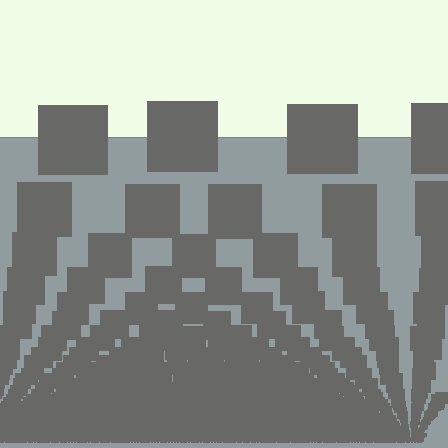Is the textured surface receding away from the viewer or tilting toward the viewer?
The surface appears to tilt toward the viewer. Texture elements get larger and sparser toward the top.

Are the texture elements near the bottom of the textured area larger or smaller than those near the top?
Smaller. The gradient is inverted — elements near the bottom are smaller and denser.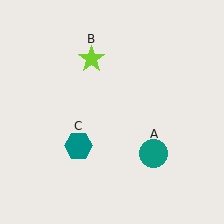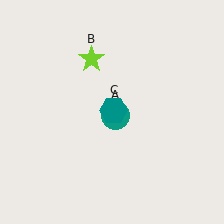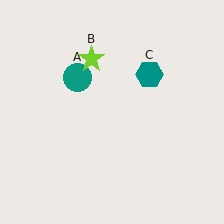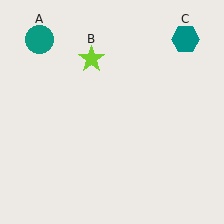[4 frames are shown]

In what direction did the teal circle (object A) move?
The teal circle (object A) moved up and to the left.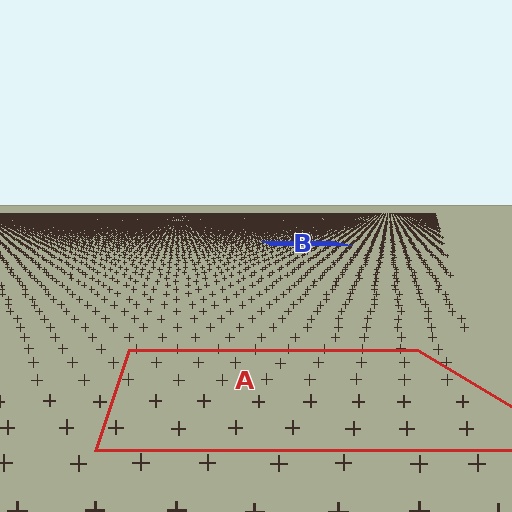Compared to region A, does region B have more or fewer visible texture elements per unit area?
Region B has more texture elements per unit area — they are packed more densely because it is farther away.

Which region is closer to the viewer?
Region A is closer. The texture elements there are larger and more spread out.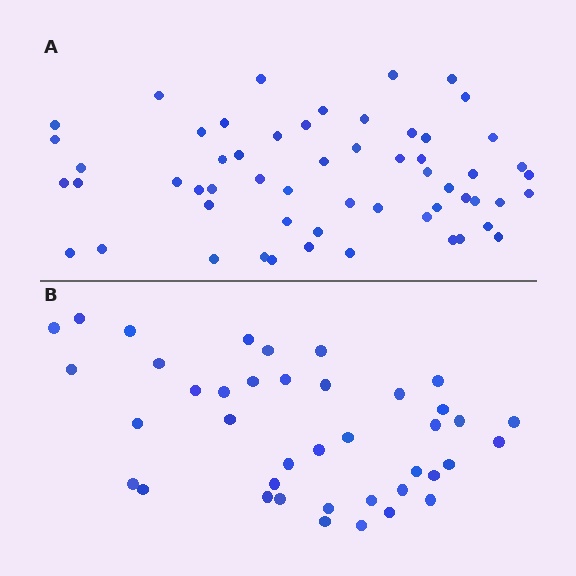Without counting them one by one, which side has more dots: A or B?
Region A (the top region) has more dots.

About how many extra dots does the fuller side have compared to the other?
Region A has approximately 15 more dots than region B.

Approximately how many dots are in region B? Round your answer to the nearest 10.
About 40 dots.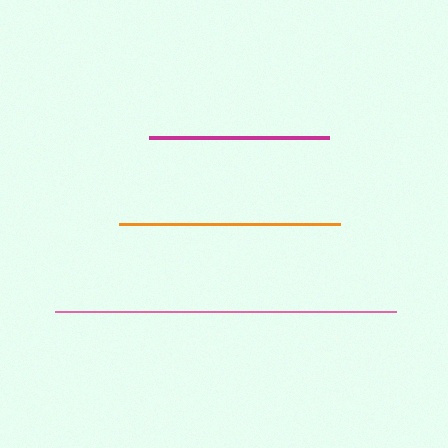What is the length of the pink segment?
The pink segment is approximately 340 pixels long.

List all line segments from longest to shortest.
From longest to shortest: pink, orange, magenta.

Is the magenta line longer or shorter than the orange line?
The orange line is longer than the magenta line.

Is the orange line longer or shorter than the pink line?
The pink line is longer than the orange line.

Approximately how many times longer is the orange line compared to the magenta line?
The orange line is approximately 1.2 times the length of the magenta line.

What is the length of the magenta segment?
The magenta segment is approximately 179 pixels long.